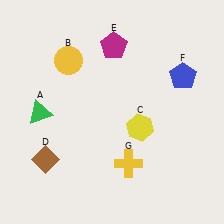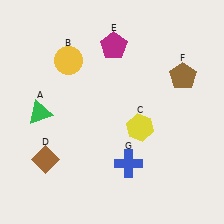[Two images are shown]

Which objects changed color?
F changed from blue to brown. G changed from yellow to blue.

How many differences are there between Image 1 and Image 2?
There are 2 differences between the two images.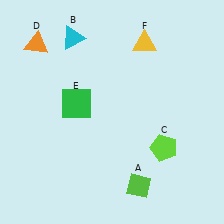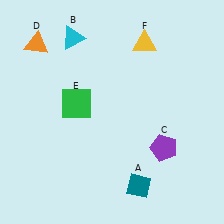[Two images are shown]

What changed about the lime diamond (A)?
In Image 1, A is lime. In Image 2, it changed to teal.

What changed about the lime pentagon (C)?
In Image 1, C is lime. In Image 2, it changed to purple.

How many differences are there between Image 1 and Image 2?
There are 2 differences between the two images.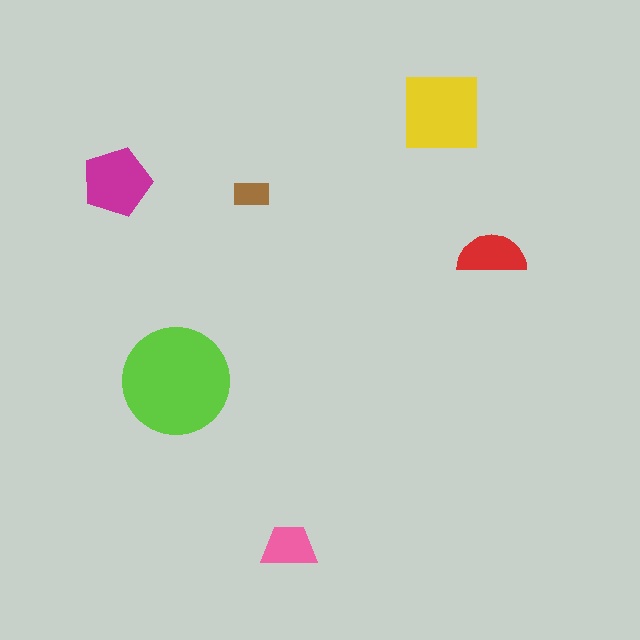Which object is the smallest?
The brown rectangle.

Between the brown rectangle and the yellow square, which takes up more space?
The yellow square.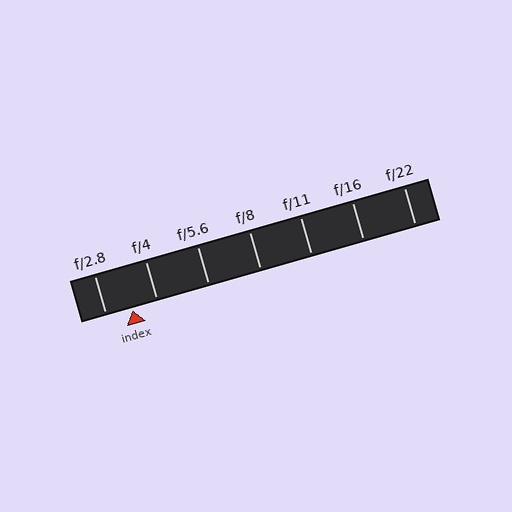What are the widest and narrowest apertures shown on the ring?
The widest aperture shown is f/2.8 and the narrowest is f/22.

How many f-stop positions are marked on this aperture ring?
There are 7 f-stop positions marked.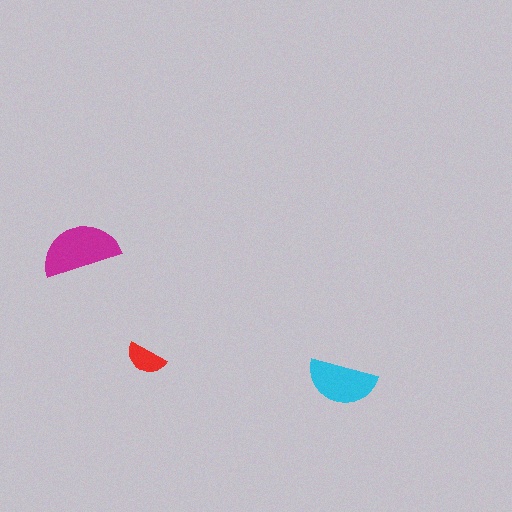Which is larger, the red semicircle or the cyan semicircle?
The cyan one.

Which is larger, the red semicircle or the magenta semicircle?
The magenta one.